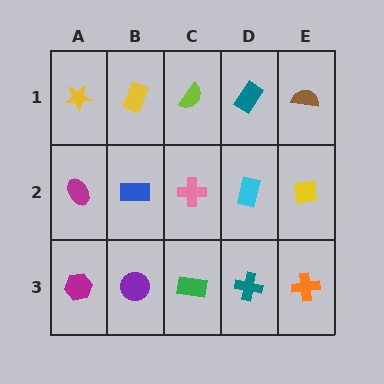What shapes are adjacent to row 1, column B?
A blue rectangle (row 2, column B), a yellow star (row 1, column A), a lime semicircle (row 1, column C).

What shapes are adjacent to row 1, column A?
A magenta ellipse (row 2, column A), a yellow rectangle (row 1, column B).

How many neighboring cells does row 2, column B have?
4.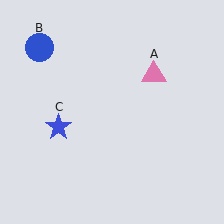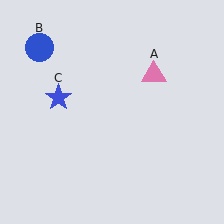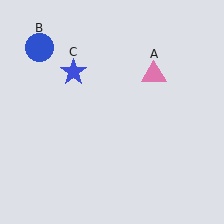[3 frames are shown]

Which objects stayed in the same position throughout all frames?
Pink triangle (object A) and blue circle (object B) remained stationary.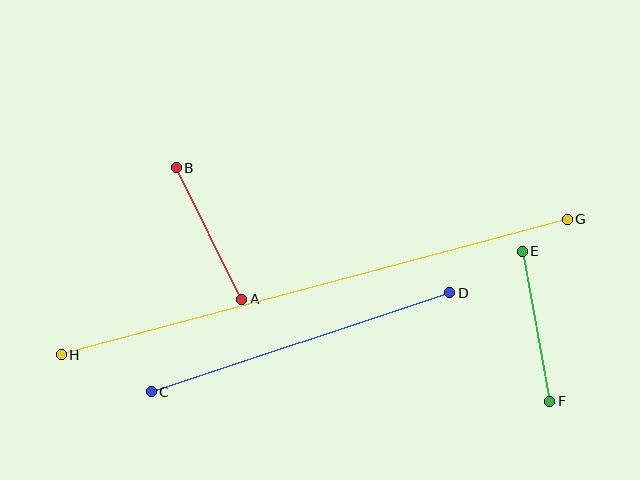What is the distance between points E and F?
The distance is approximately 152 pixels.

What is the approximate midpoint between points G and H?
The midpoint is at approximately (314, 287) pixels.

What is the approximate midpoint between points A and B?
The midpoint is at approximately (209, 233) pixels.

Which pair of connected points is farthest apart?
Points G and H are farthest apart.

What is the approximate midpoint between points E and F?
The midpoint is at approximately (536, 326) pixels.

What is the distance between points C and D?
The distance is approximately 314 pixels.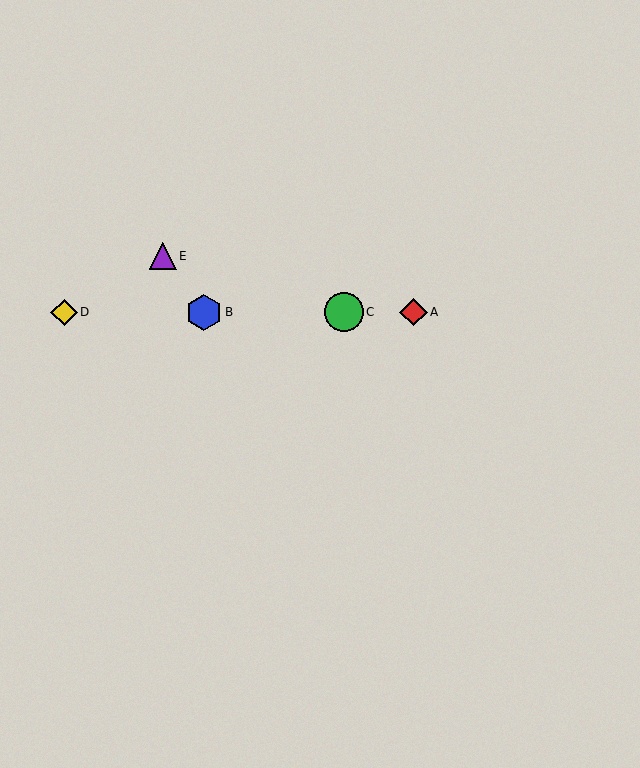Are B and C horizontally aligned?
Yes, both are at y≈312.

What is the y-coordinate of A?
Object A is at y≈312.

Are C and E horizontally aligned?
No, C is at y≈312 and E is at y≈256.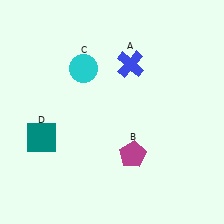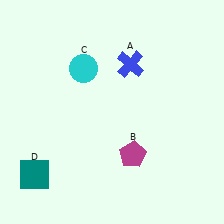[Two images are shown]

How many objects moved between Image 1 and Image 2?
1 object moved between the two images.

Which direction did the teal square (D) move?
The teal square (D) moved down.